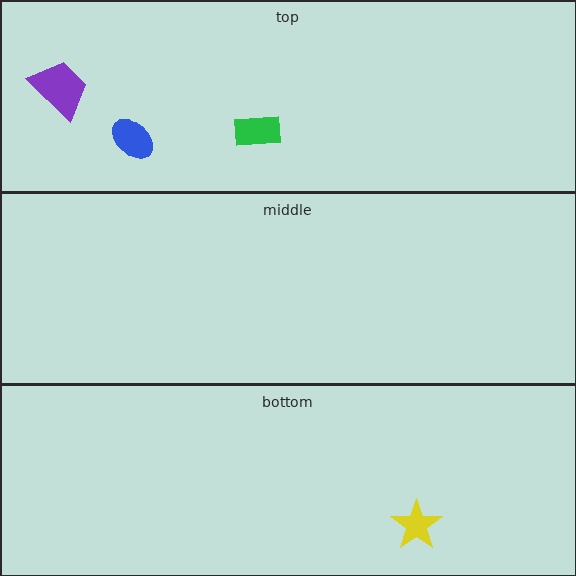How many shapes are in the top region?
3.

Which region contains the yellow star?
The bottom region.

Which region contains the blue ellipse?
The top region.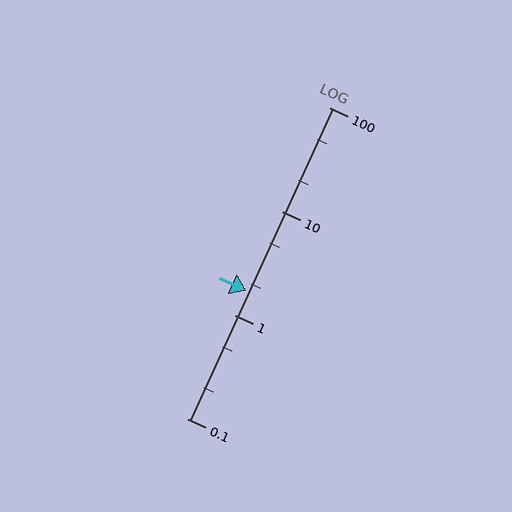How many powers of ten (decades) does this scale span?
The scale spans 3 decades, from 0.1 to 100.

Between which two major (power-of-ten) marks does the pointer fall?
The pointer is between 1 and 10.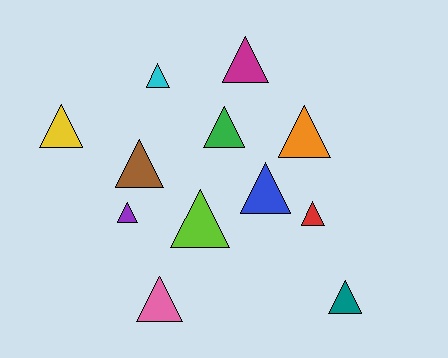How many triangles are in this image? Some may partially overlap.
There are 12 triangles.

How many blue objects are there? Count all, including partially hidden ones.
There is 1 blue object.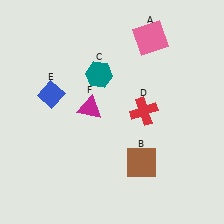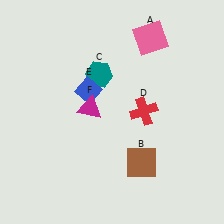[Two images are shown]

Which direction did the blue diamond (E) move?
The blue diamond (E) moved right.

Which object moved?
The blue diamond (E) moved right.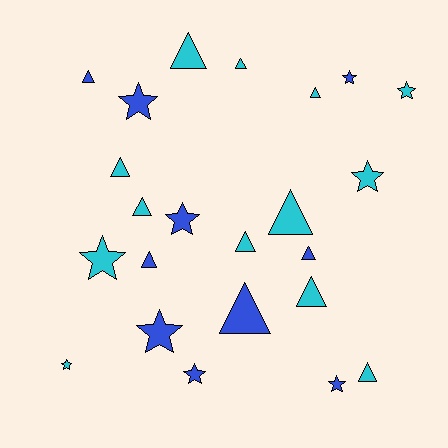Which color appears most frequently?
Cyan, with 13 objects.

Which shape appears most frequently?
Triangle, with 13 objects.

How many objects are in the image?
There are 23 objects.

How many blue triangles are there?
There are 4 blue triangles.